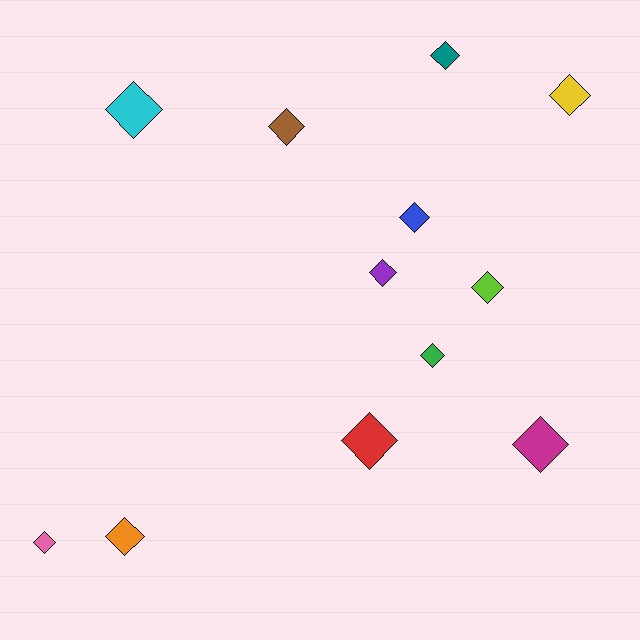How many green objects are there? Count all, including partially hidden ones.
There is 1 green object.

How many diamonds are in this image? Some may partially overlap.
There are 12 diamonds.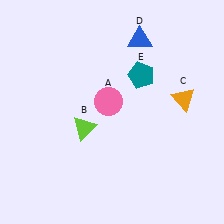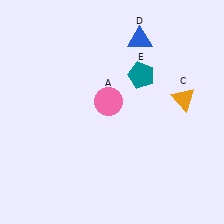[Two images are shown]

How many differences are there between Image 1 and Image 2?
There is 1 difference between the two images.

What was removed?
The lime triangle (B) was removed in Image 2.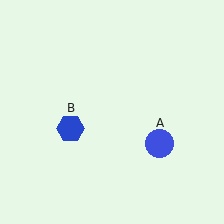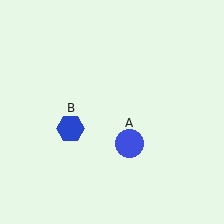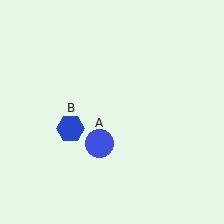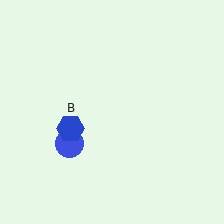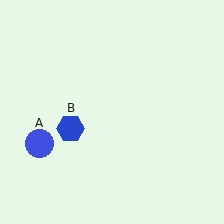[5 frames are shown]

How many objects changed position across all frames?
1 object changed position: blue circle (object A).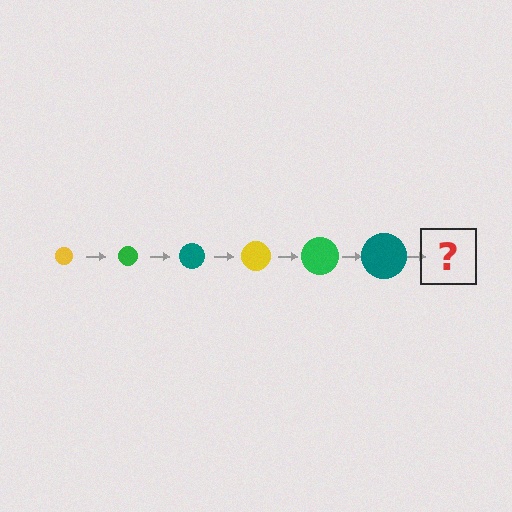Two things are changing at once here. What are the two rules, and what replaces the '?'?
The two rules are that the circle grows larger each step and the color cycles through yellow, green, and teal. The '?' should be a yellow circle, larger than the previous one.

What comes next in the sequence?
The next element should be a yellow circle, larger than the previous one.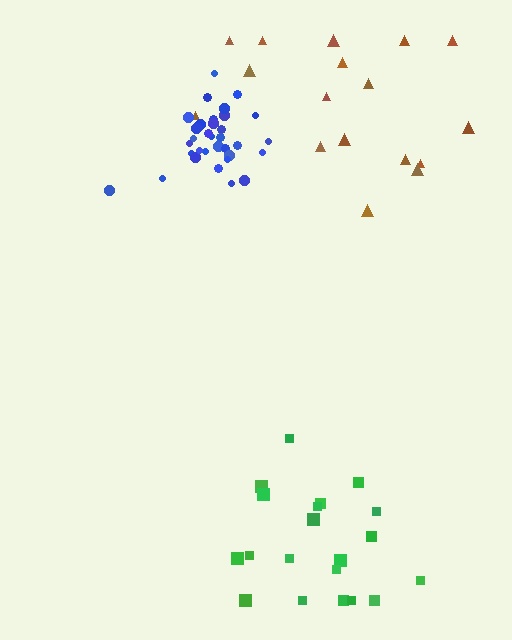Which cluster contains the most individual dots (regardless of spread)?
Blue (33).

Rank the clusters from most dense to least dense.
blue, green, brown.